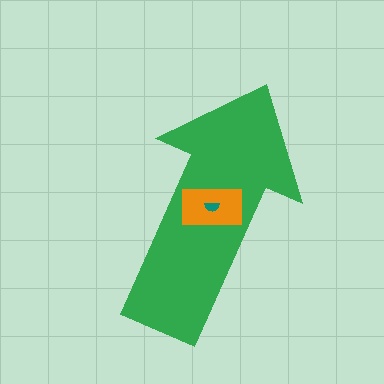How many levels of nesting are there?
3.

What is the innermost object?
The teal semicircle.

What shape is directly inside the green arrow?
The orange rectangle.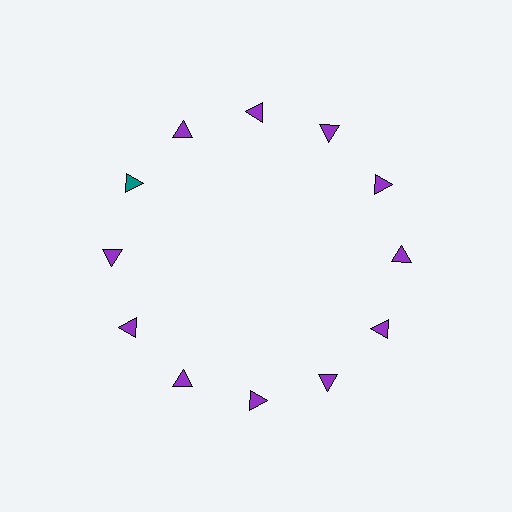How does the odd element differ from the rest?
It has a different color: teal instead of purple.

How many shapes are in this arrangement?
There are 12 shapes arranged in a ring pattern.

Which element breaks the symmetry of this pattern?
The teal triangle at roughly the 10 o'clock position breaks the symmetry. All other shapes are purple triangles.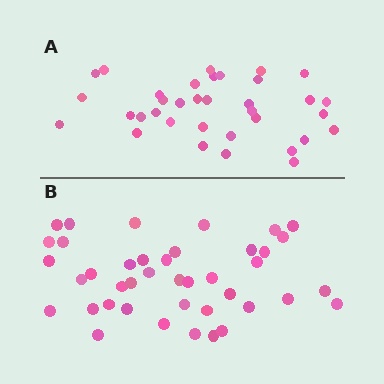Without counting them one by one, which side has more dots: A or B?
Region B (the bottom region) has more dots.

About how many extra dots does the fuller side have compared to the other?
Region B has about 6 more dots than region A.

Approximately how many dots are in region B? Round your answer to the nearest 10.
About 40 dots. (The exact count is 41, which rounds to 40.)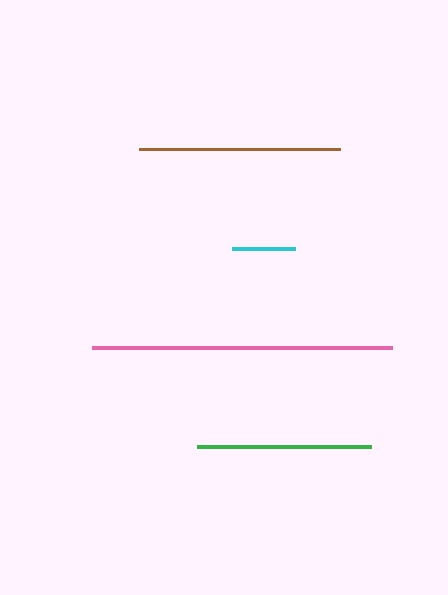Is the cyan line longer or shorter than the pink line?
The pink line is longer than the cyan line.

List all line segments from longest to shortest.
From longest to shortest: pink, brown, green, cyan.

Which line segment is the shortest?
The cyan line is the shortest at approximately 63 pixels.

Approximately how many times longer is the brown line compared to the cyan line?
The brown line is approximately 3.2 times the length of the cyan line.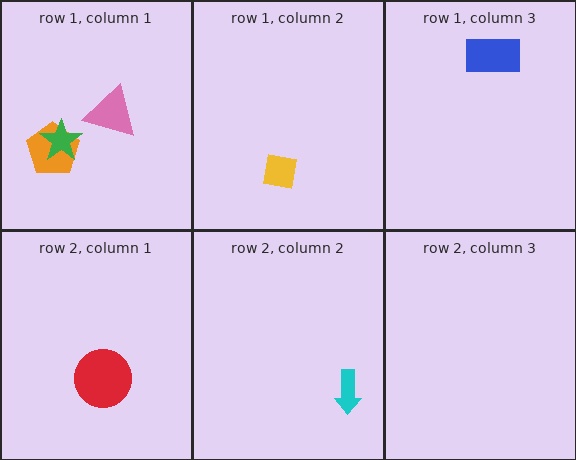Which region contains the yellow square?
The row 1, column 2 region.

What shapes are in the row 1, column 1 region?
The orange pentagon, the green star, the pink triangle.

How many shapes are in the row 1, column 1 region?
3.